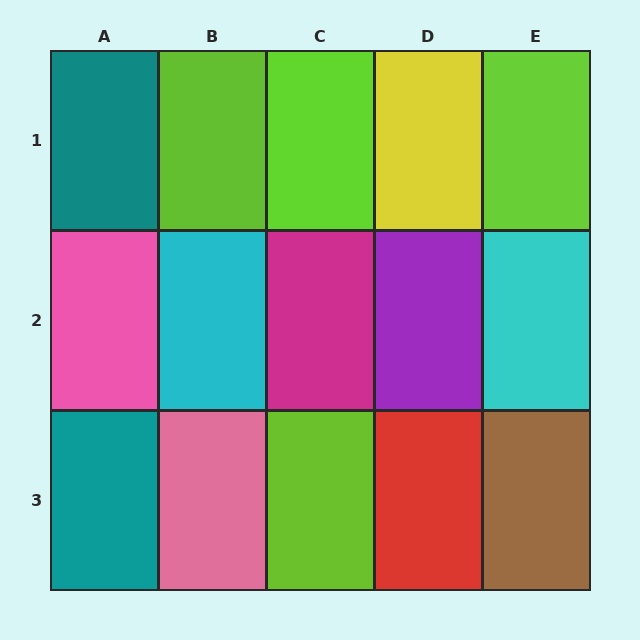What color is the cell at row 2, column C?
Magenta.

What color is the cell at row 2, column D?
Purple.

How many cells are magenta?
1 cell is magenta.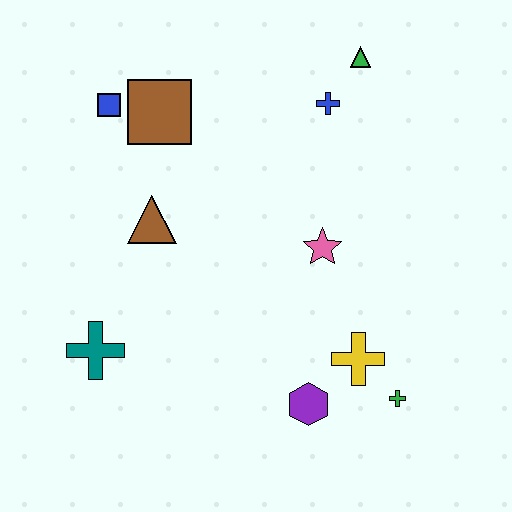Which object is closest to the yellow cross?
The green cross is closest to the yellow cross.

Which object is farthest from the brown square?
The green cross is farthest from the brown square.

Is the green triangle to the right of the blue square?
Yes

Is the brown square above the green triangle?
No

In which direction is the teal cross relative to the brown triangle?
The teal cross is below the brown triangle.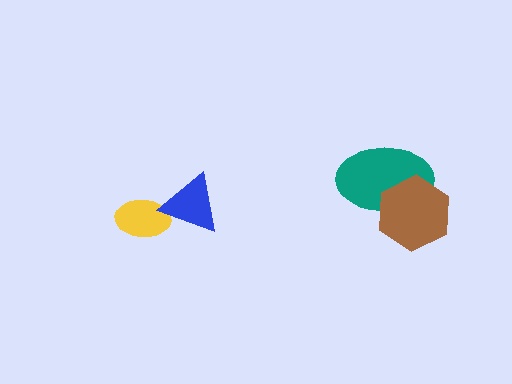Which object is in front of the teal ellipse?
The brown hexagon is in front of the teal ellipse.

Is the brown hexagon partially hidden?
No, no other shape covers it.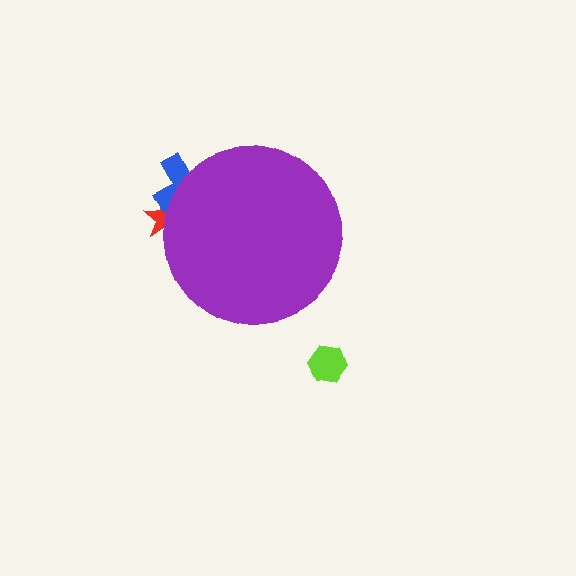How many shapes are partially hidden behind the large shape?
2 shapes are partially hidden.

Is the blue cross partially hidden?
Yes, the blue cross is partially hidden behind the purple circle.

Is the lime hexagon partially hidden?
No, the lime hexagon is fully visible.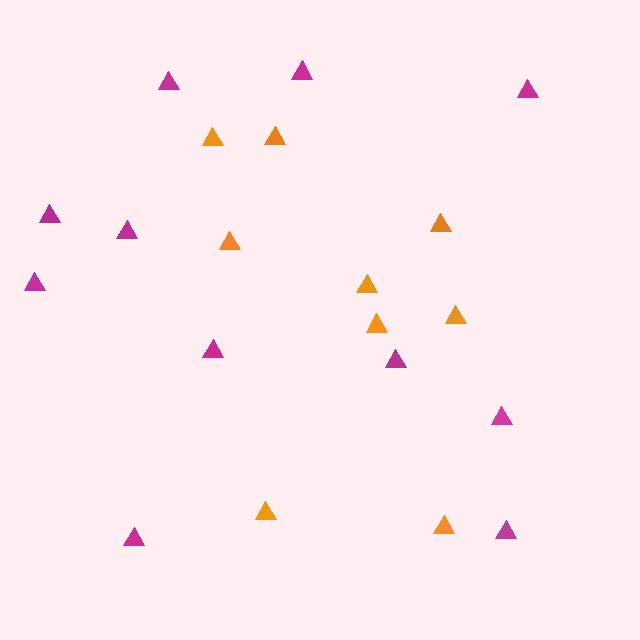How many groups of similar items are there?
There are 2 groups: one group of magenta triangles (11) and one group of orange triangles (9).